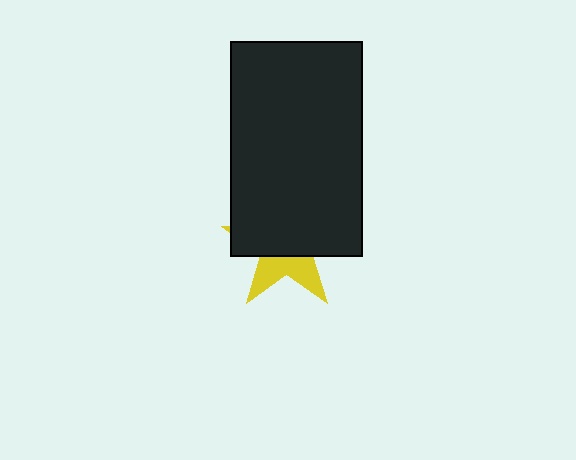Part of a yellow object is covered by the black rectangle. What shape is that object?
It is a star.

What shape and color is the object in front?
The object in front is a black rectangle.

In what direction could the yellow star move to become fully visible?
The yellow star could move down. That would shift it out from behind the black rectangle entirely.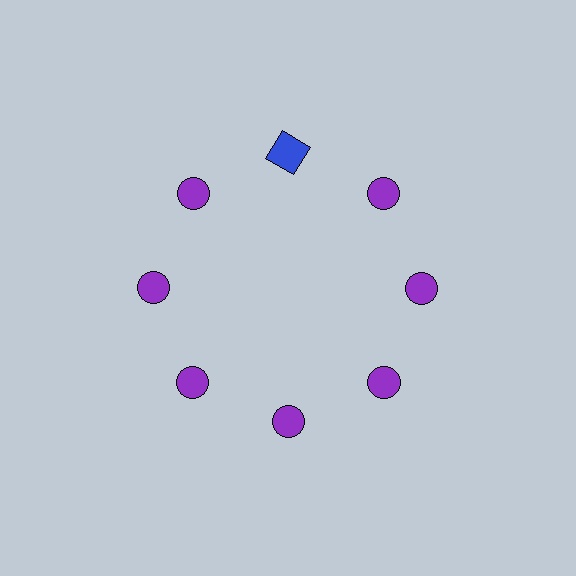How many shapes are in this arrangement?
There are 8 shapes arranged in a ring pattern.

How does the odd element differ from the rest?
It differs in both color (blue instead of purple) and shape (square instead of circle).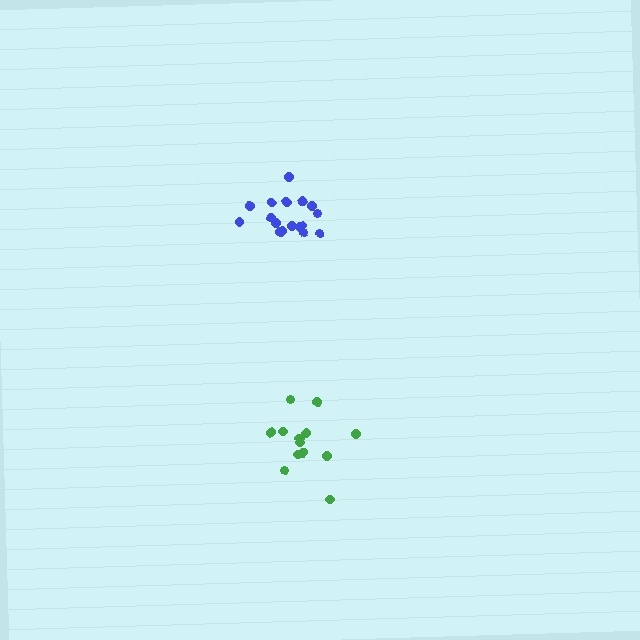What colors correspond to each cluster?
The clusters are colored: green, blue.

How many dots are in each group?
Group 1: 13 dots, Group 2: 18 dots (31 total).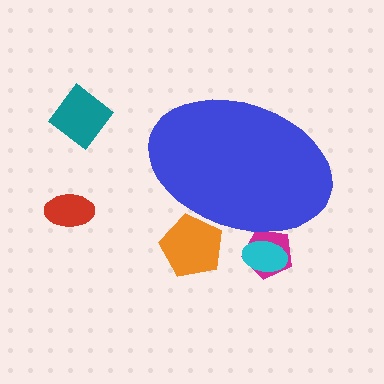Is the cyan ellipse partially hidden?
Yes, the cyan ellipse is partially hidden behind the blue ellipse.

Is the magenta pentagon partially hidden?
Yes, the magenta pentagon is partially hidden behind the blue ellipse.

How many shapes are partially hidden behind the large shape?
3 shapes are partially hidden.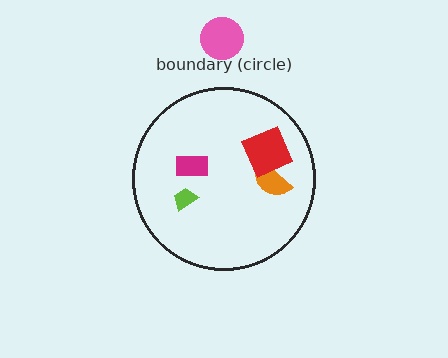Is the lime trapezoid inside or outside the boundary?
Inside.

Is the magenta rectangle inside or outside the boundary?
Inside.